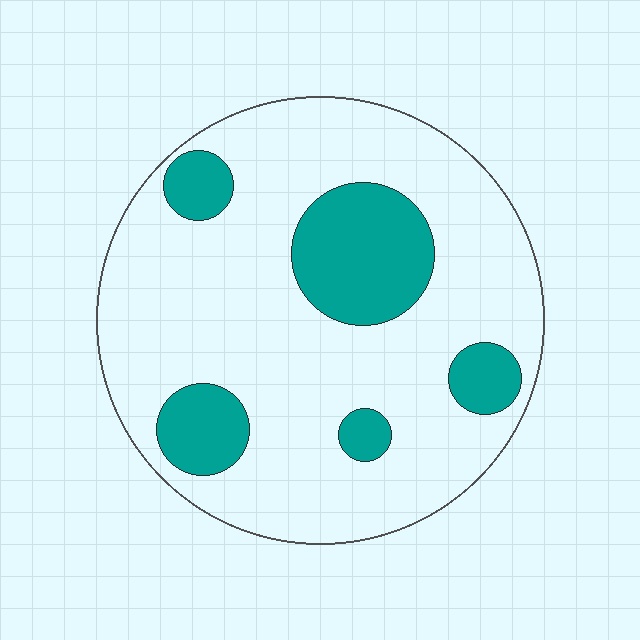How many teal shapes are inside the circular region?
5.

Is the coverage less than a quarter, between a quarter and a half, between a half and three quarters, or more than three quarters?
Less than a quarter.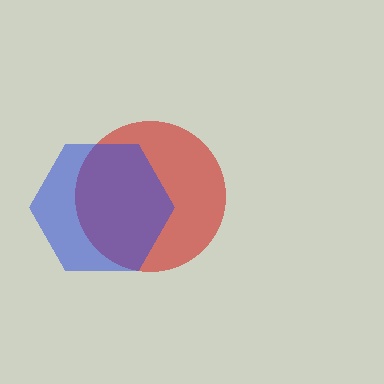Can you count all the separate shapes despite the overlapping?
Yes, there are 2 separate shapes.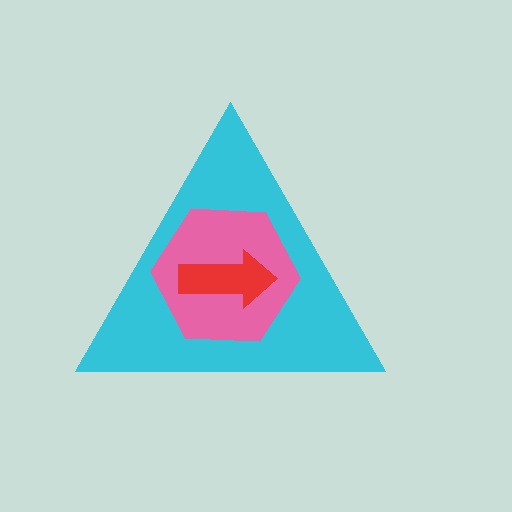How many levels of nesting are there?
3.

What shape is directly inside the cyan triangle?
The pink hexagon.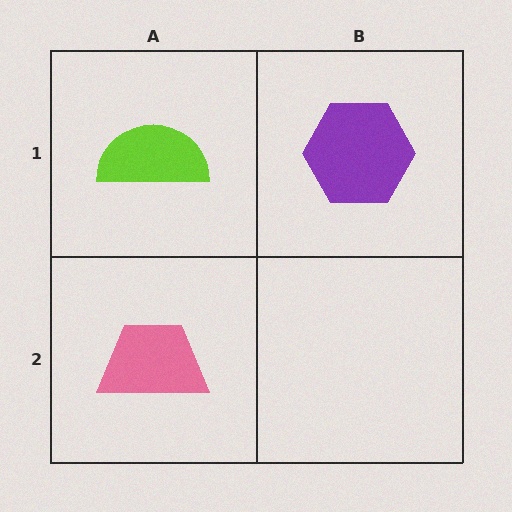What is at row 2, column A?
A pink trapezoid.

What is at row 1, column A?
A lime semicircle.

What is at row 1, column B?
A purple hexagon.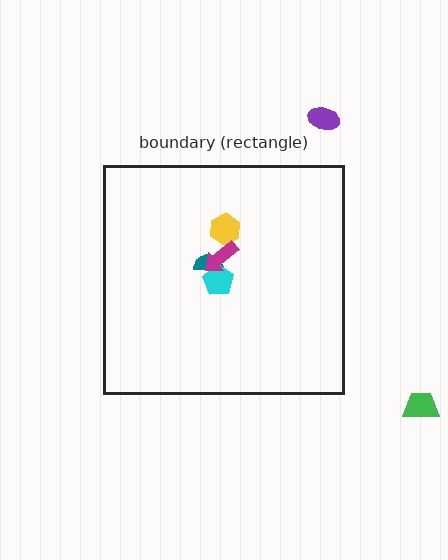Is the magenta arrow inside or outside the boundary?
Inside.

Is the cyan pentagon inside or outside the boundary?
Inside.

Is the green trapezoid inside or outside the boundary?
Outside.